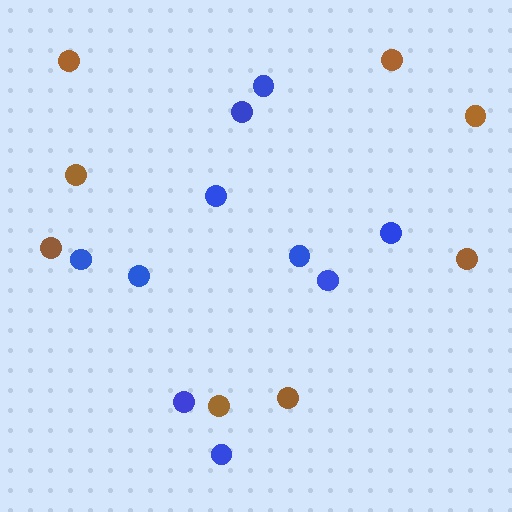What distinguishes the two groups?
There are 2 groups: one group of blue circles (10) and one group of brown circles (8).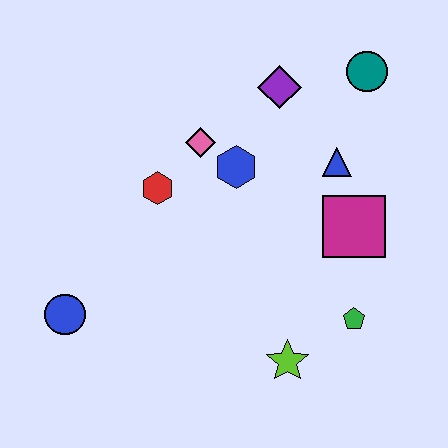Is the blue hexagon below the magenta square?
No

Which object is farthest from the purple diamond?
The blue circle is farthest from the purple diamond.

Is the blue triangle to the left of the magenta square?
Yes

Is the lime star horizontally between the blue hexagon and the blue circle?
No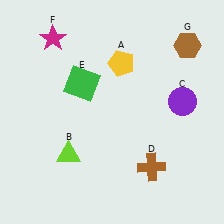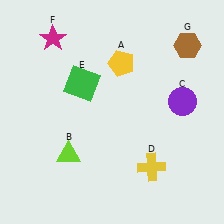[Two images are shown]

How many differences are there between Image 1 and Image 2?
There is 1 difference between the two images.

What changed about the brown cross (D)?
In Image 1, D is brown. In Image 2, it changed to yellow.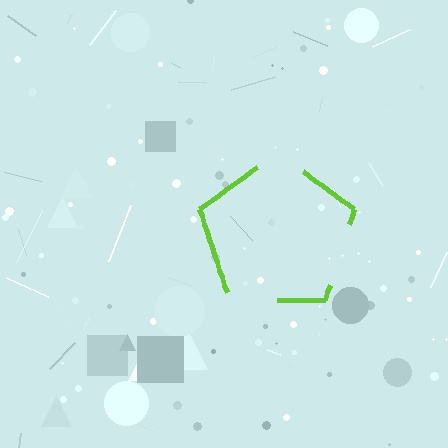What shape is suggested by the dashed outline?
The dashed outline suggests a pentagon.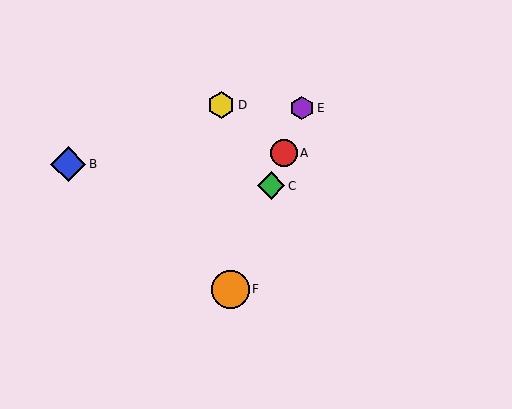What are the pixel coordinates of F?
Object F is at (231, 289).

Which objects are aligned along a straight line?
Objects A, C, E, F are aligned along a straight line.